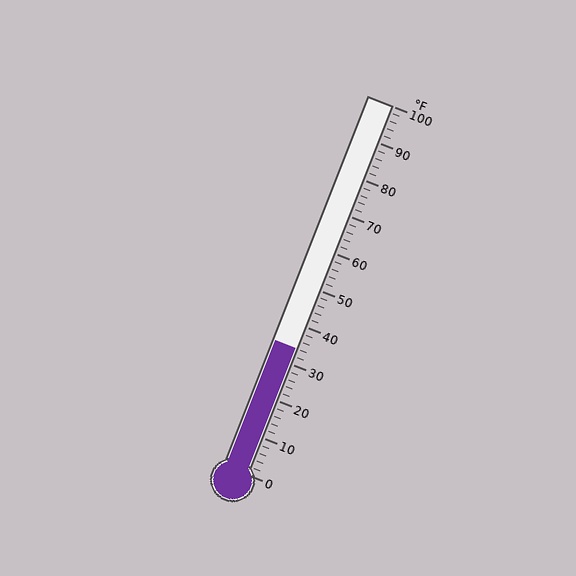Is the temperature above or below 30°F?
The temperature is above 30°F.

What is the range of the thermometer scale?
The thermometer scale ranges from 0°F to 100°F.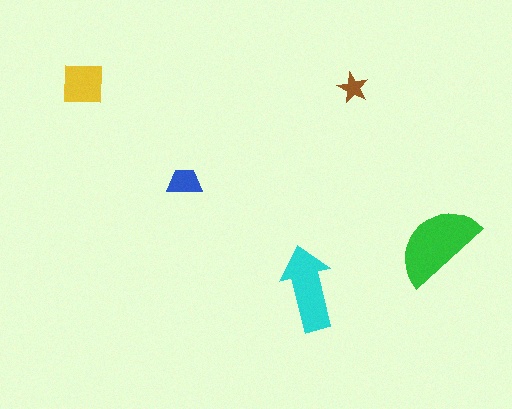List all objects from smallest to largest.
The brown star, the blue trapezoid, the yellow square, the cyan arrow, the green semicircle.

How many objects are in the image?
There are 5 objects in the image.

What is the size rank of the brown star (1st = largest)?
5th.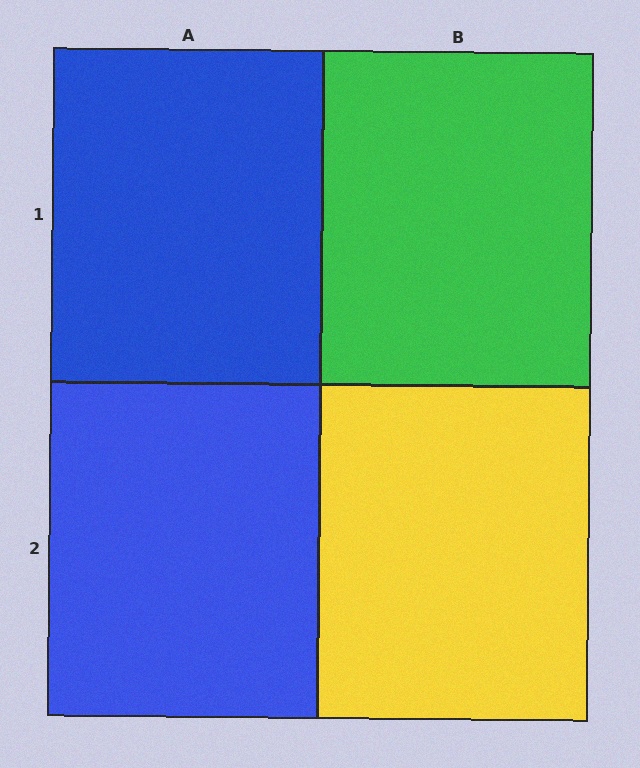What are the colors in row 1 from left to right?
Blue, green.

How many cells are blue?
2 cells are blue.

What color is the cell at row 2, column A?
Blue.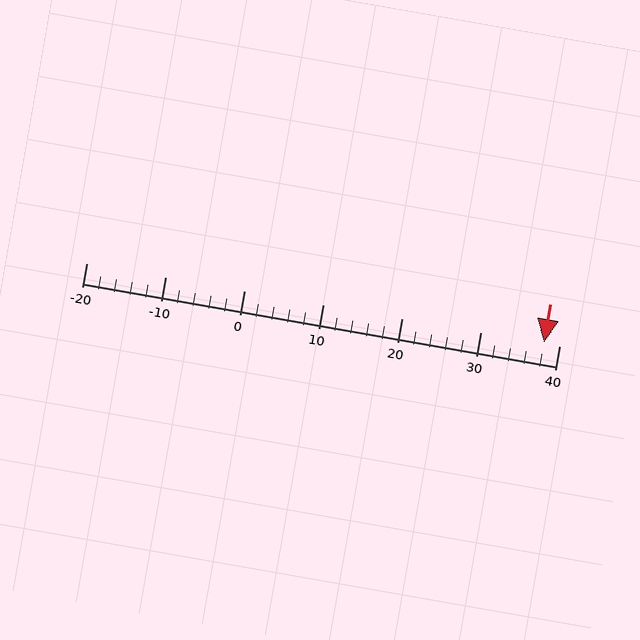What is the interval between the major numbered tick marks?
The major tick marks are spaced 10 units apart.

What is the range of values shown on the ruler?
The ruler shows values from -20 to 40.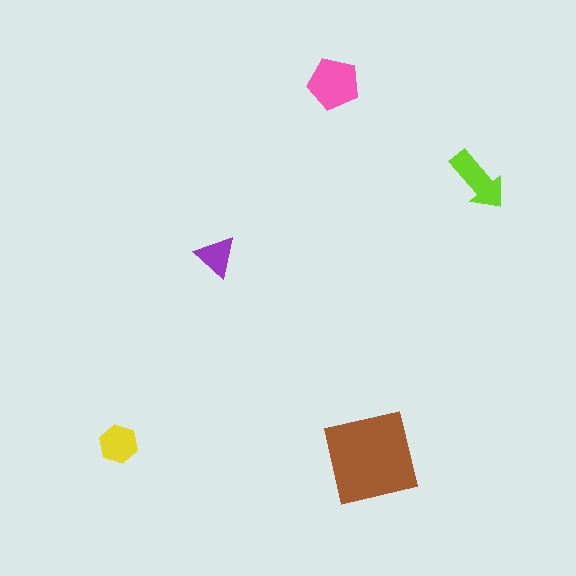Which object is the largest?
The brown square.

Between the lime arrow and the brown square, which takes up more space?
The brown square.